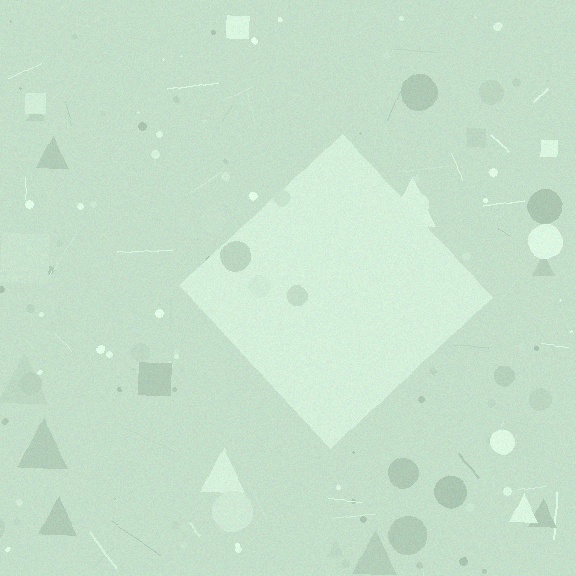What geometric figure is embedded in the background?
A diamond is embedded in the background.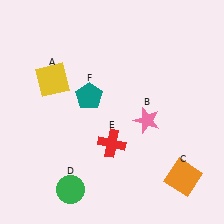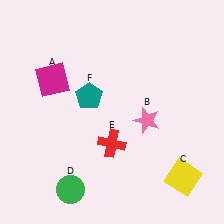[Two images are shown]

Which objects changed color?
A changed from yellow to magenta. C changed from orange to yellow.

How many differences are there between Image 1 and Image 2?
There are 2 differences between the two images.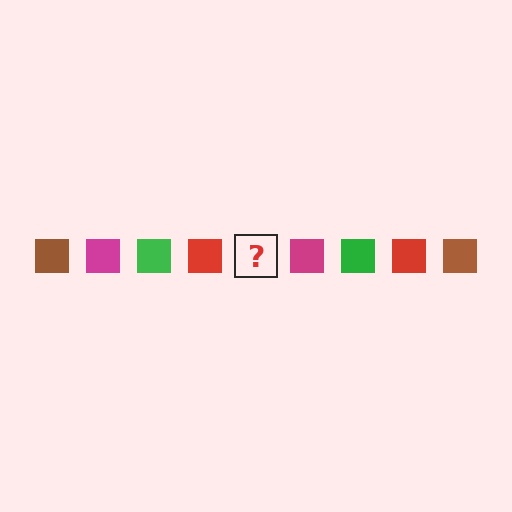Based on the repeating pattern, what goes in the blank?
The blank should be a brown square.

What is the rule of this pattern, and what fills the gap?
The rule is that the pattern cycles through brown, magenta, green, red squares. The gap should be filled with a brown square.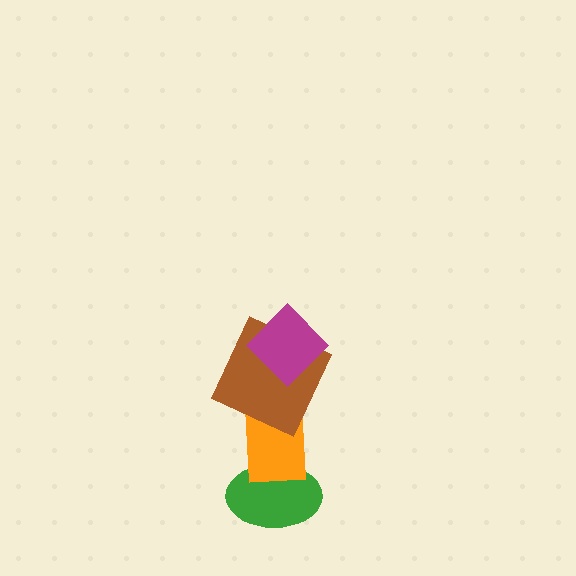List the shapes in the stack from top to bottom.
From top to bottom: the magenta diamond, the brown square, the orange rectangle, the green ellipse.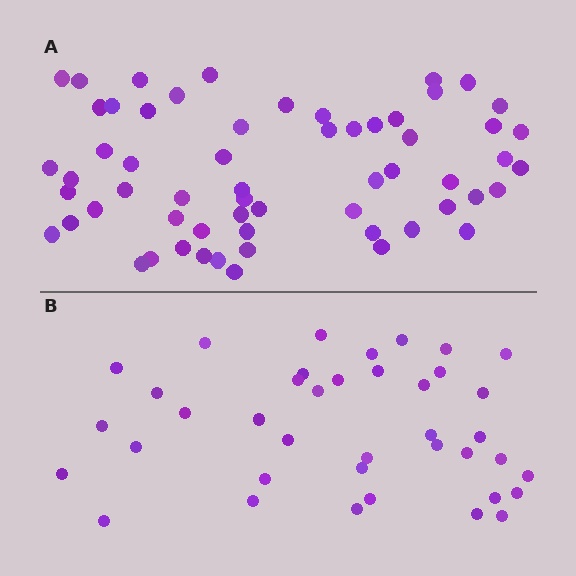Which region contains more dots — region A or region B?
Region A (the top region) has more dots.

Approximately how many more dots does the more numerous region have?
Region A has approximately 20 more dots than region B.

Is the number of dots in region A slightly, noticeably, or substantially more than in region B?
Region A has substantially more. The ratio is roughly 1.5 to 1.